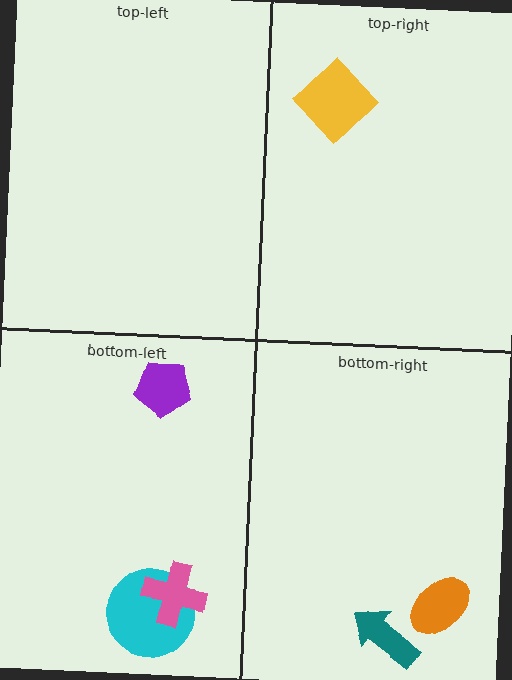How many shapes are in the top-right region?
1.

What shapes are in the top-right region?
The yellow diamond.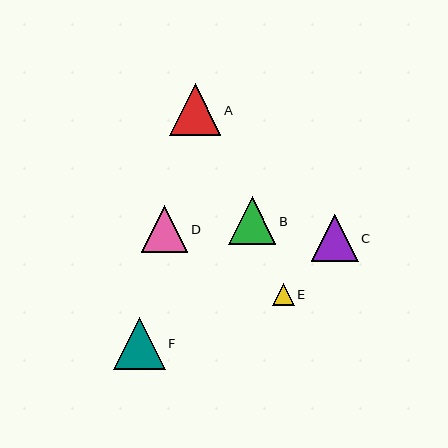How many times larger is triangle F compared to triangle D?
Triangle F is approximately 1.1 times the size of triangle D.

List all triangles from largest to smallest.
From largest to smallest: F, A, B, C, D, E.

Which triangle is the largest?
Triangle F is the largest with a size of approximately 52 pixels.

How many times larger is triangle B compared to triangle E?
Triangle B is approximately 2.2 times the size of triangle E.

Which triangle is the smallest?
Triangle E is the smallest with a size of approximately 21 pixels.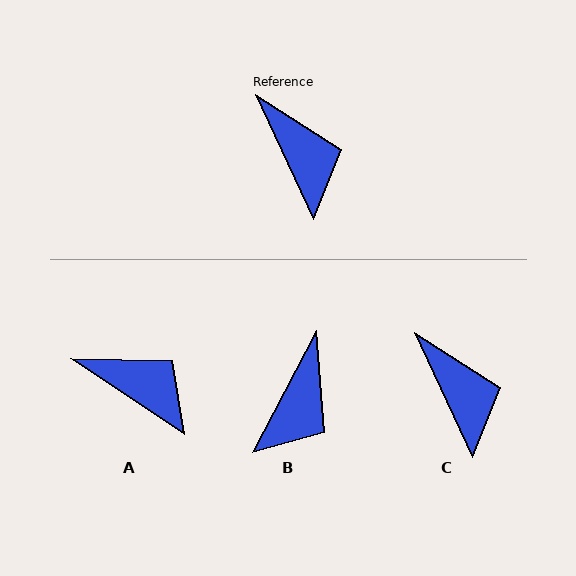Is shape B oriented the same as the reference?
No, it is off by about 53 degrees.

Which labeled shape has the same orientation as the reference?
C.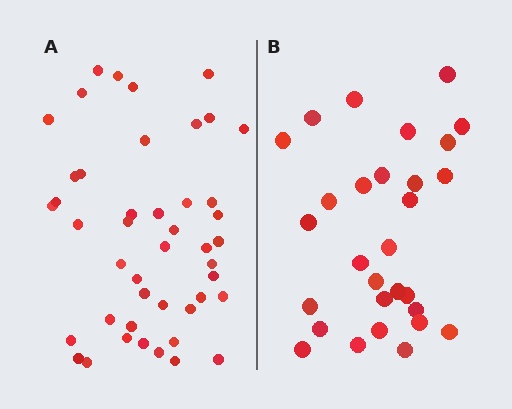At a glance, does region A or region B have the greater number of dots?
Region A (the left region) has more dots.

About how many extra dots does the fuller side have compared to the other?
Region A has approximately 15 more dots than region B.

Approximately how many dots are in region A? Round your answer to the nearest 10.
About 40 dots. (The exact count is 45, which rounds to 40.)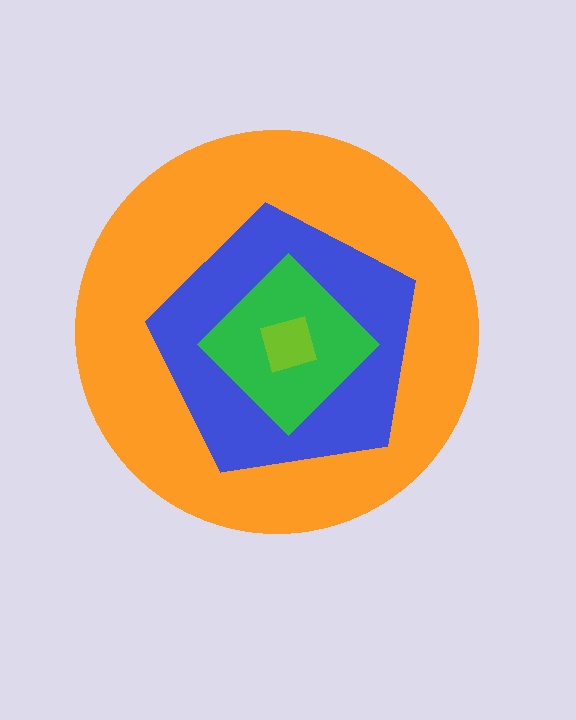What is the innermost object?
The lime square.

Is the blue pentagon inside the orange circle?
Yes.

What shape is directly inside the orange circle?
The blue pentagon.